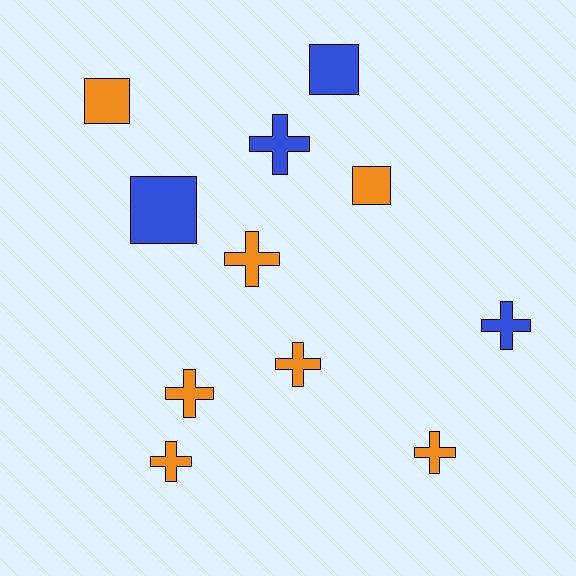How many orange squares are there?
There are 2 orange squares.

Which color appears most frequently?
Orange, with 7 objects.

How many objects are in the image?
There are 11 objects.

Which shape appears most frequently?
Cross, with 7 objects.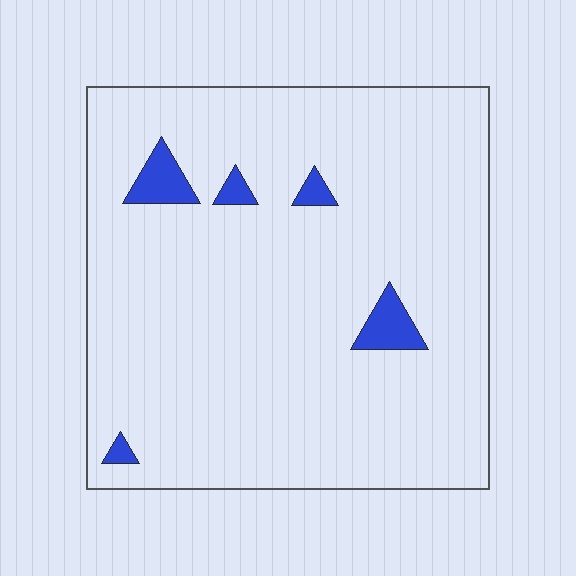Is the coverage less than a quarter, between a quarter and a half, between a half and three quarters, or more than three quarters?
Less than a quarter.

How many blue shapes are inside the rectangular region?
5.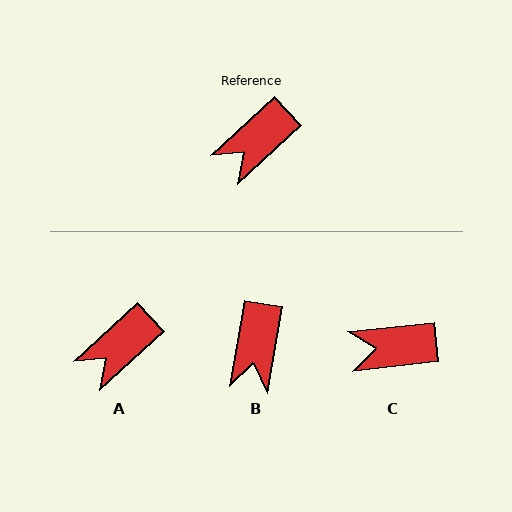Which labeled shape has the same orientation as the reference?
A.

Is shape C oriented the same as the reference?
No, it is off by about 36 degrees.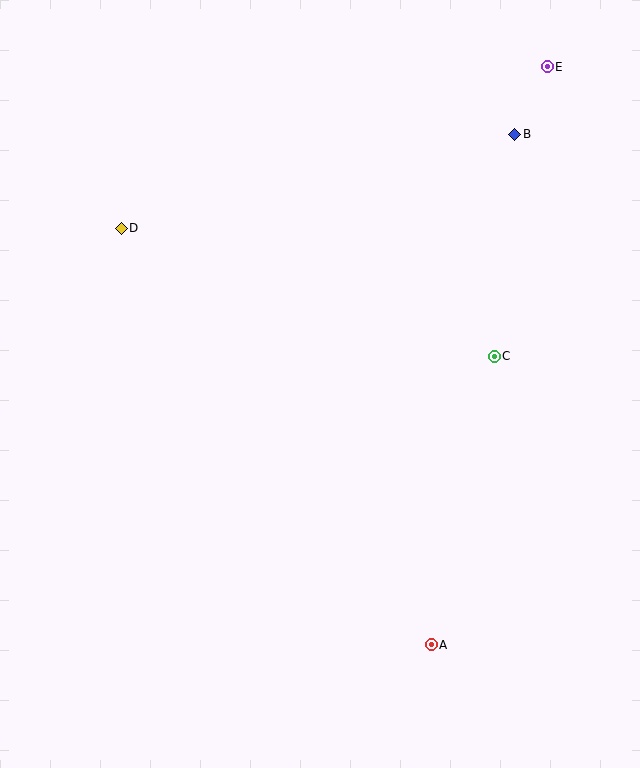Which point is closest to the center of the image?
Point C at (494, 356) is closest to the center.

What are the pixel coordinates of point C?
Point C is at (494, 356).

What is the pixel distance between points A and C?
The distance between A and C is 295 pixels.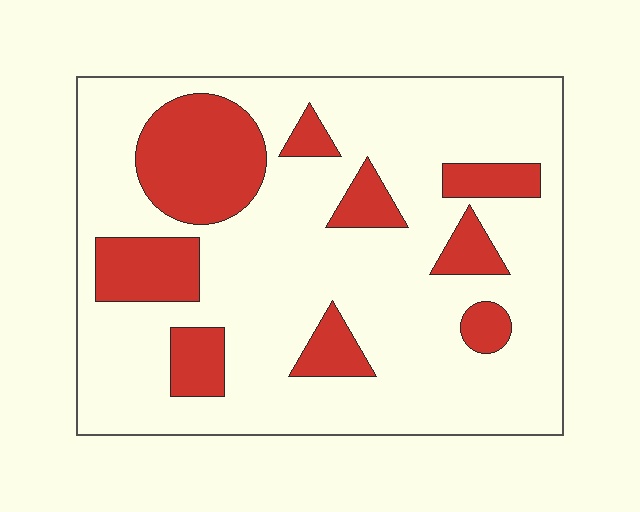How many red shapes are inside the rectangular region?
9.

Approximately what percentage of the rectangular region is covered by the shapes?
Approximately 25%.